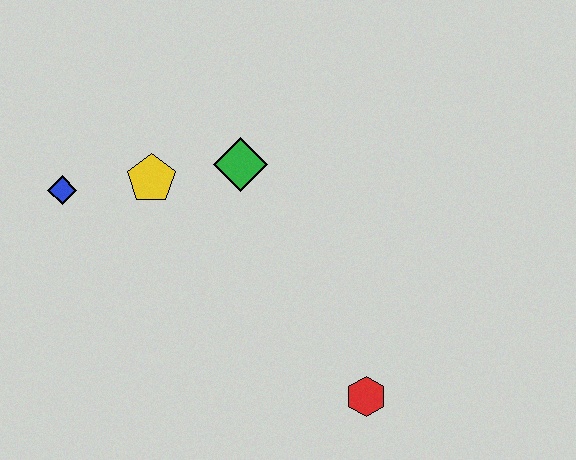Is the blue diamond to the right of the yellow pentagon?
No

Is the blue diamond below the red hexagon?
No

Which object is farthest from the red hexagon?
The blue diamond is farthest from the red hexagon.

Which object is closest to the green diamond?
The yellow pentagon is closest to the green diamond.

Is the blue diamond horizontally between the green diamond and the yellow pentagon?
No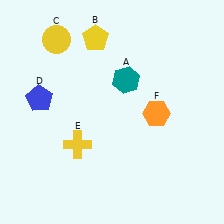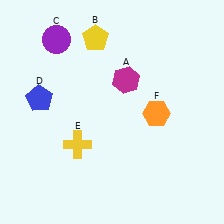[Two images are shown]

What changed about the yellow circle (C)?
In Image 1, C is yellow. In Image 2, it changed to purple.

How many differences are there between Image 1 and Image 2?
There are 2 differences between the two images.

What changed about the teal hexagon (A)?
In Image 1, A is teal. In Image 2, it changed to magenta.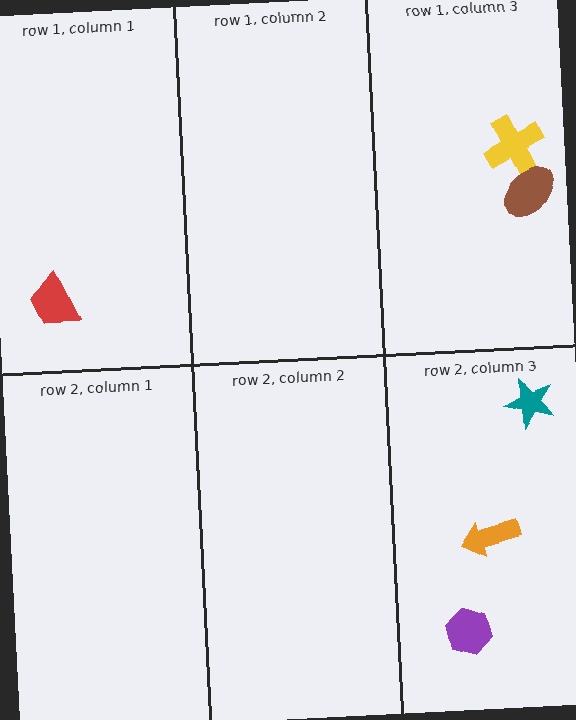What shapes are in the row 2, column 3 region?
The orange arrow, the teal star, the purple hexagon.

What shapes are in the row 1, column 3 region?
The yellow cross, the brown ellipse.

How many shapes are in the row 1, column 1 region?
1.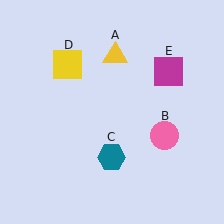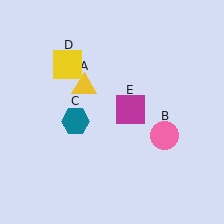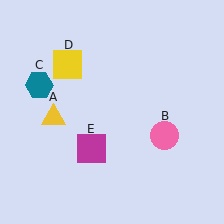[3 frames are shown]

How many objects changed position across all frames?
3 objects changed position: yellow triangle (object A), teal hexagon (object C), magenta square (object E).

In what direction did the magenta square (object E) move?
The magenta square (object E) moved down and to the left.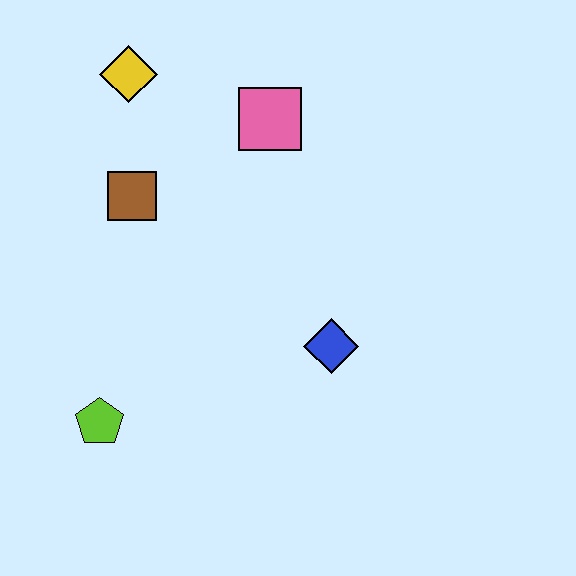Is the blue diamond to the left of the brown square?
No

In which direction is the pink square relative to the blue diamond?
The pink square is above the blue diamond.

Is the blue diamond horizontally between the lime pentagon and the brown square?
No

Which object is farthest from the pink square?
The lime pentagon is farthest from the pink square.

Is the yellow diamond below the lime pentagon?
No